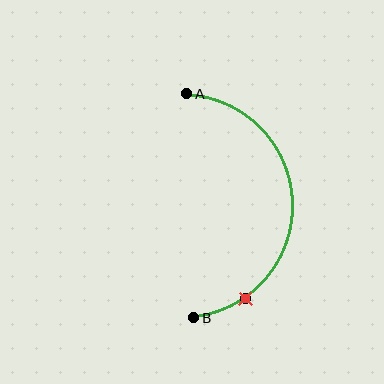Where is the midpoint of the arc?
The arc midpoint is the point on the curve farthest from the straight line joining A and B. It sits to the right of that line.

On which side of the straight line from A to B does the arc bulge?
The arc bulges to the right of the straight line connecting A and B.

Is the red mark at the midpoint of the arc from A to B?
No. The red mark lies on the arc but is closer to endpoint B. The arc midpoint would be at the point on the curve equidistant along the arc from both A and B.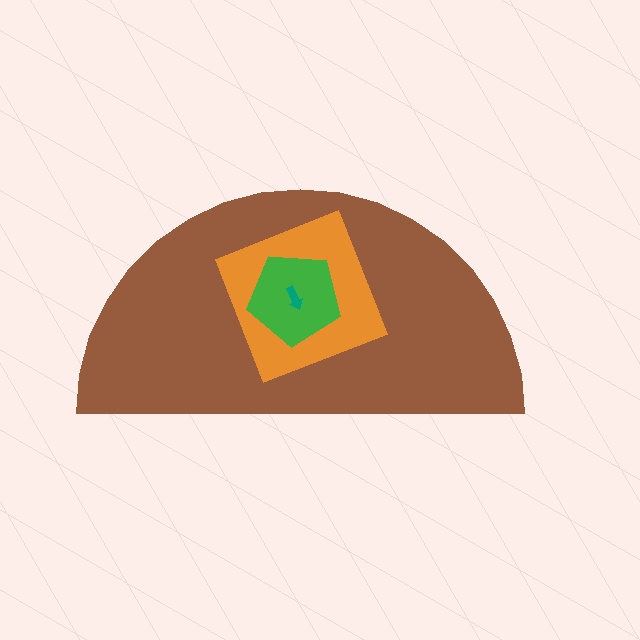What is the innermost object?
The teal arrow.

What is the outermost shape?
The brown semicircle.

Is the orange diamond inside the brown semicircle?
Yes.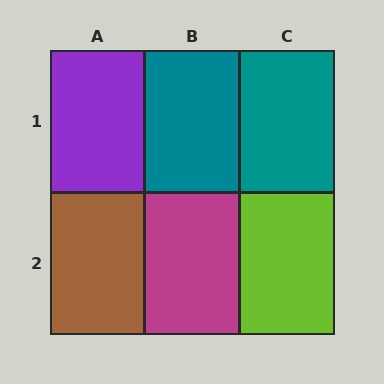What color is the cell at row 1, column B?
Teal.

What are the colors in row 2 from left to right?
Brown, magenta, lime.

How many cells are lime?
1 cell is lime.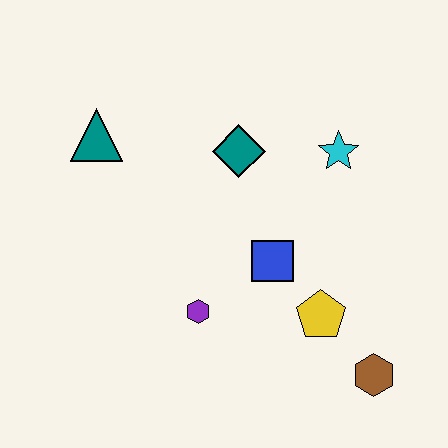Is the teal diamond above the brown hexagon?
Yes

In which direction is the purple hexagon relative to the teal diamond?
The purple hexagon is below the teal diamond.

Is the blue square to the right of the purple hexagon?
Yes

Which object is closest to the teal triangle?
The teal diamond is closest to the teal triangle.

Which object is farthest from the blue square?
The teal triangle is farthest from the blue square.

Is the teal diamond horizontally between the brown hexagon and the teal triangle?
Yes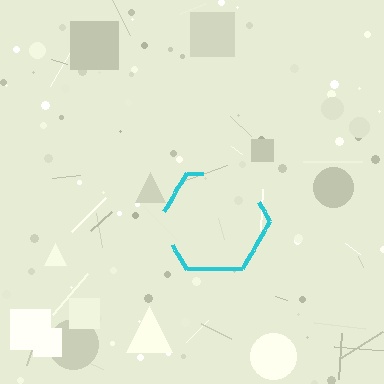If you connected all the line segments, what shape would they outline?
They would outline a hexagon.